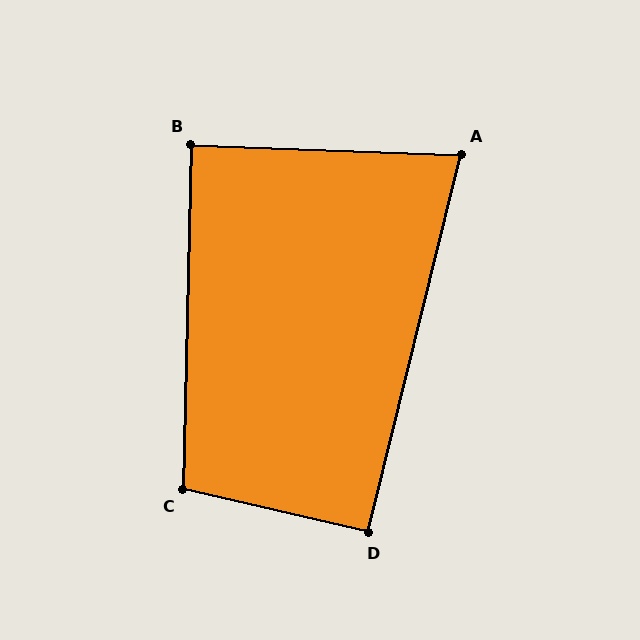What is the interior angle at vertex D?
Approximately 91 degrees (approximately right).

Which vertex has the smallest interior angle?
A, at approximately 78 degrees.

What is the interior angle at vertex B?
Approximately 89 degrees (approximately right).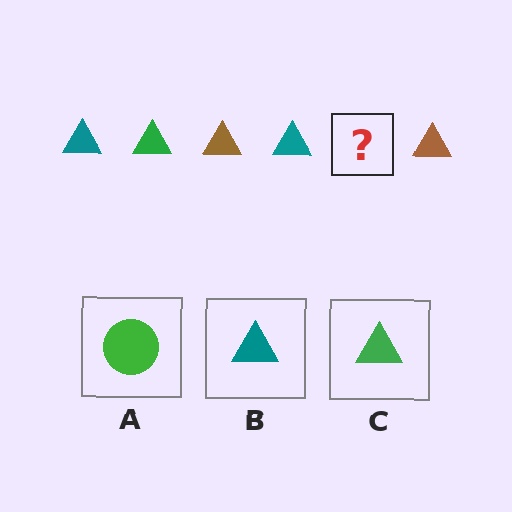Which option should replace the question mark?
Option C.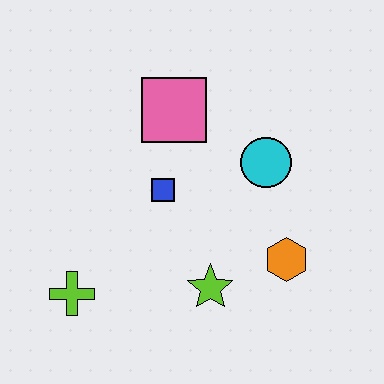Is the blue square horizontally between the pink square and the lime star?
No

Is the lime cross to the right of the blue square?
No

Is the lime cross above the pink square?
No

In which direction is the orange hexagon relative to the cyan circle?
The orange hexagon is below the cyan circle.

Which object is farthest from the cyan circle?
The lime cross is farthest from the cyan circle.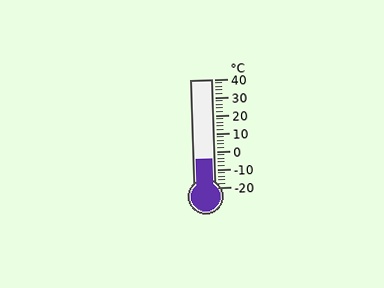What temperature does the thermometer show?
The thermometer shows approximately -4°C.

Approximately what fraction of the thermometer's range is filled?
The thermometer is filled to approximately 25% of its range.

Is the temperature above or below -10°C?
The temperature is above -10°C.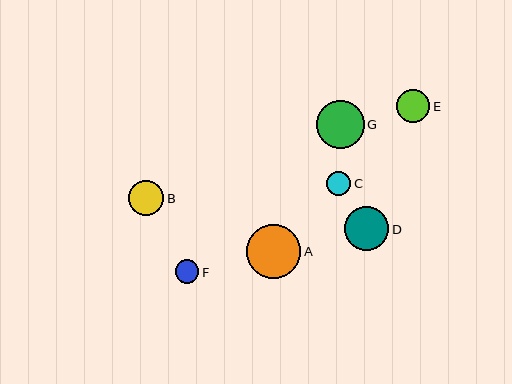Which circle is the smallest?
Circle F is the smallest with a size of approximately 24 pixels.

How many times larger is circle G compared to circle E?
Circle G is approximately 1.5 times the size of circle E.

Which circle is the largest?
Circle A is the largest with a size of approximately 54 pixels.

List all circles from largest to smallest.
From largest to smallest: A, G, D, B, E, C, F.